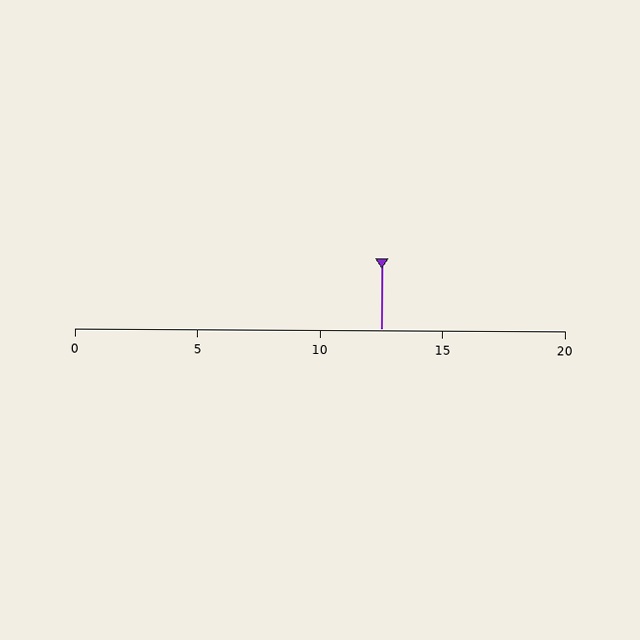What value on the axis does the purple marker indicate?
The marker indicates approximately 12.5.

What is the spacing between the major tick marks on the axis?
The major ticks are spaced 5 apart.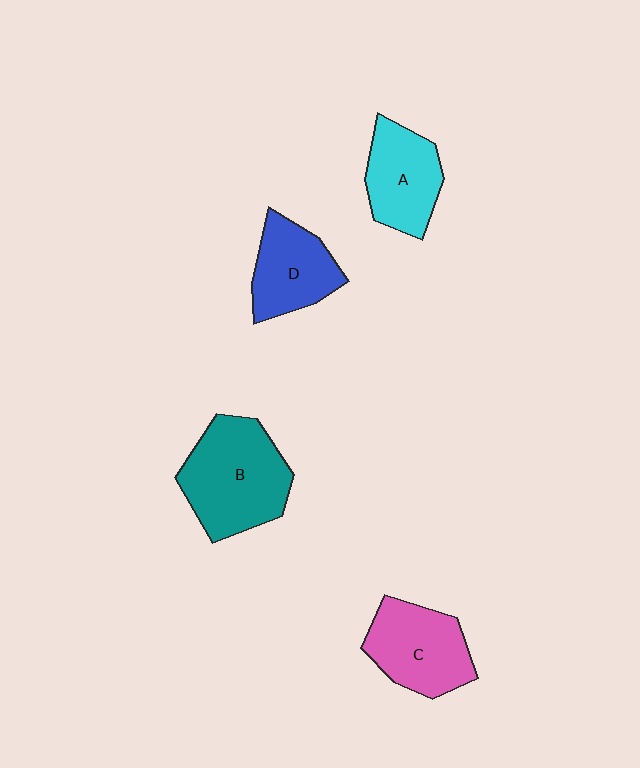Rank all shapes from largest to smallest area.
From largest to smallest: B (teal), C (pink), A (cyan), D (blue).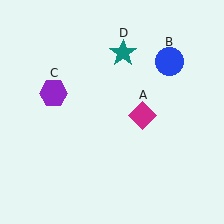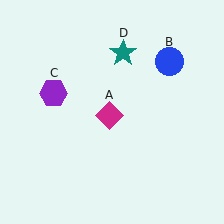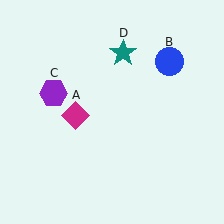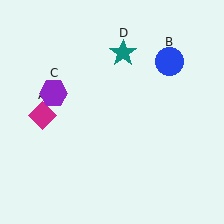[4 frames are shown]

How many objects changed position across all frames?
1 object changed position: magenta diamond (object A).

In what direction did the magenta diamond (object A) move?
The magenta diamond (object A) moved left.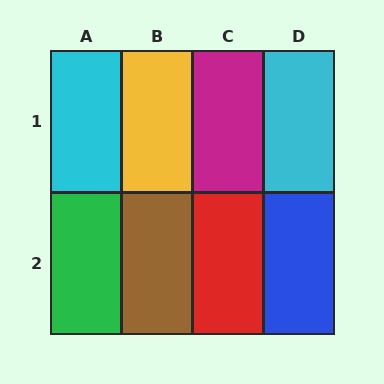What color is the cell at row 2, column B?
Brown.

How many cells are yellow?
1 cell is yellow.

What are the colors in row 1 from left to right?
Cyan, yellow, magenta, cyan.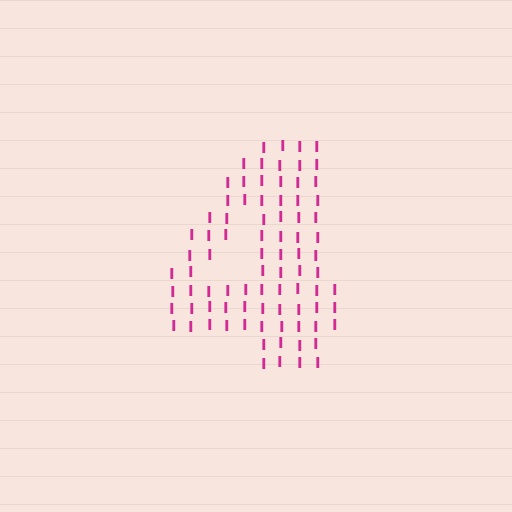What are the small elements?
The small elements are letter I's.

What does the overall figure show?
The overall figure shows the digit 4.